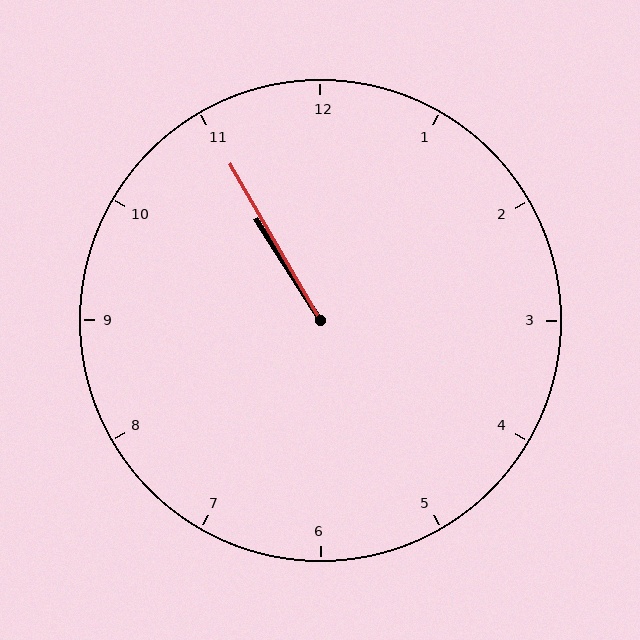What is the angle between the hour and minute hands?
Approximately 2 degrees.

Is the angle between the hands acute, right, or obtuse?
It is acute.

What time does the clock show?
10:55.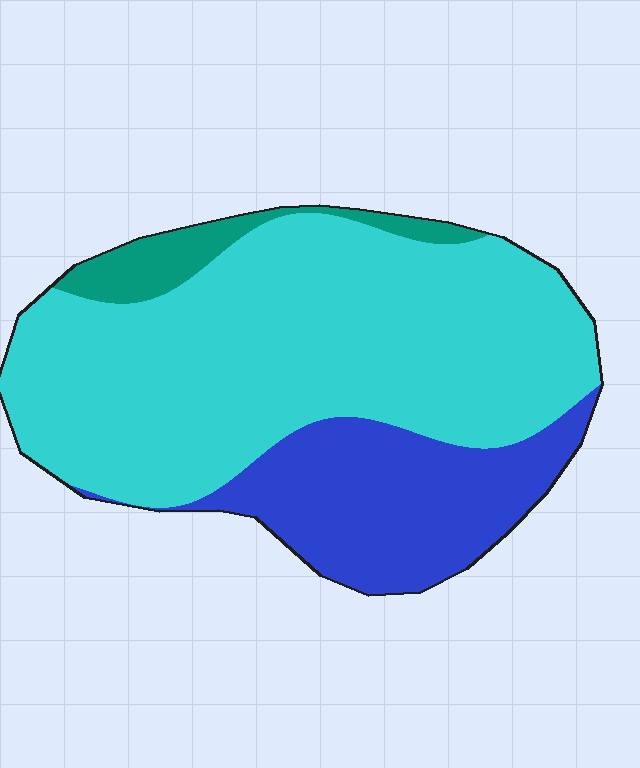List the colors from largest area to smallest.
From largest to smallest: cyan, blue, teal.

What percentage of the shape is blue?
Blue takes up about one quarter (1/4) of the shape.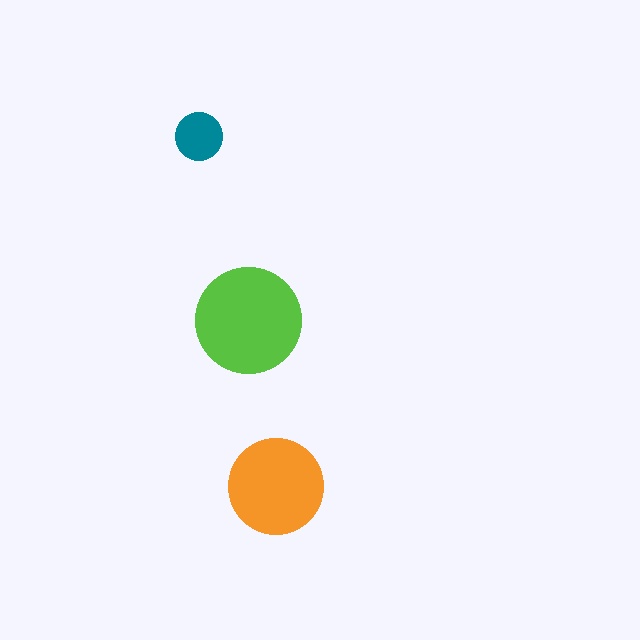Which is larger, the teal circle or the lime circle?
The lime one.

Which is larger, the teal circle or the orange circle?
The orange one.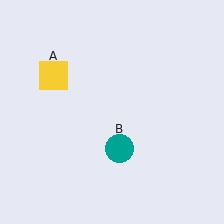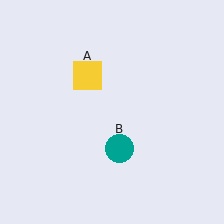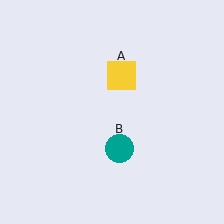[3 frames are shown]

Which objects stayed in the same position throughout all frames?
Teal circle (object B) remained stationary.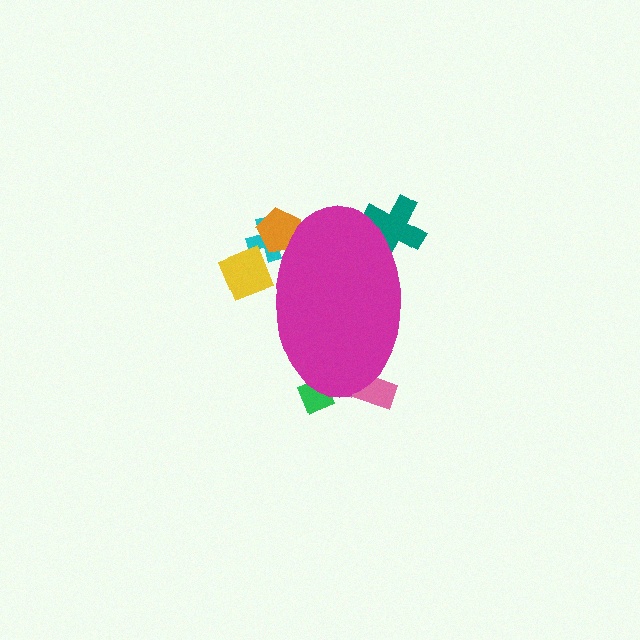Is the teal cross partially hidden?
Yes, the teal cross is partially hidden behind the magenta ellipse.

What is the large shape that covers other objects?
A magenta ellipse.